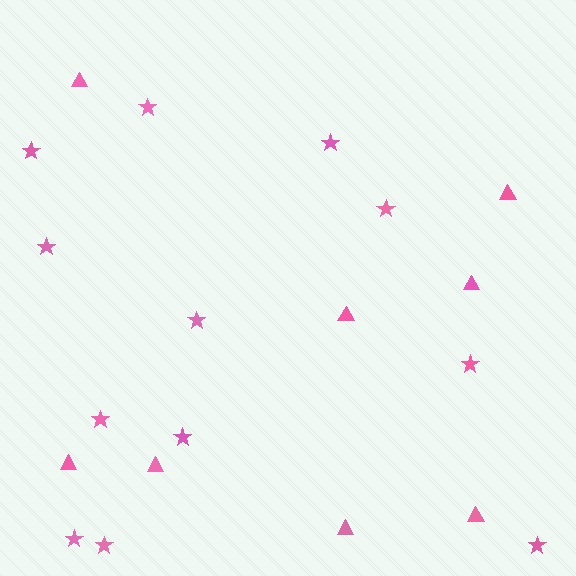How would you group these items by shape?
There are 2 groups: one group of triangles (8) and one group of stars (12).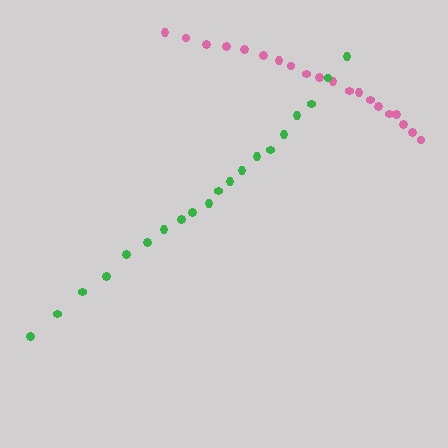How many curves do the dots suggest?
There are 2 distinct paths.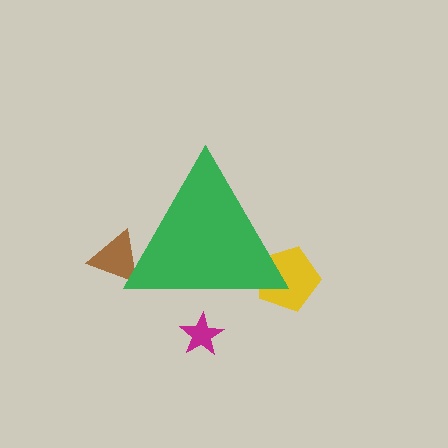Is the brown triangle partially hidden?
Yes, the brown triangle is partially hidden behind the green triangle.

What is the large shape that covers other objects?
A green triangle.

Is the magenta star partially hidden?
Yes, the magenta star is partially hidden behind the green triangle.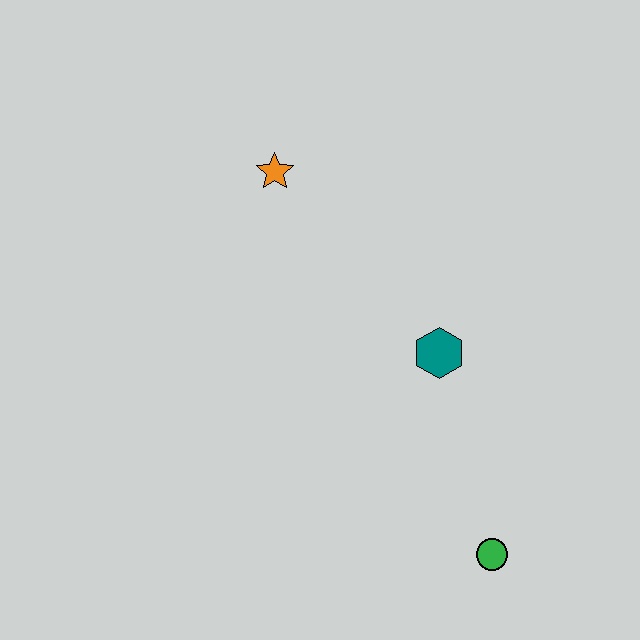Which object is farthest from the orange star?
The green circle is farthest from the orange star.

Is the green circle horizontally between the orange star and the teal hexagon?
No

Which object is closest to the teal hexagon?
The green circle is closest to the teal hexagon.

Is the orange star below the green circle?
No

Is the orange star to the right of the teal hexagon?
No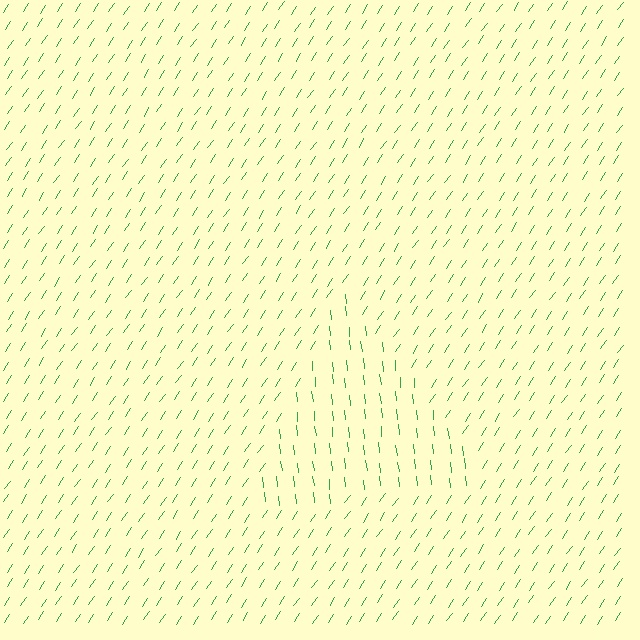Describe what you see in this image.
The image is filled with small green line segments. A triangle region in the image has lines oriented differently from the surrounding lines, creating a visible texture boundary.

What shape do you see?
I see a triangle.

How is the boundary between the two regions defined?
The boundary is defined purely by a change in line orientation (approximately 40 degrees difference). All lines are the same color and thickness.